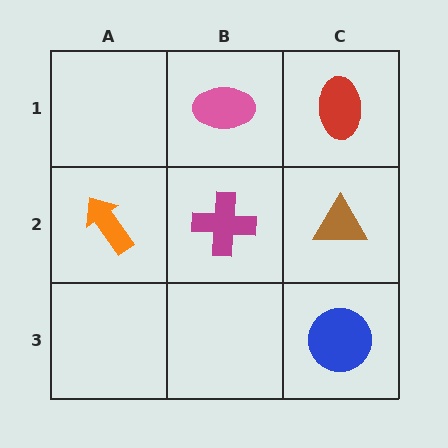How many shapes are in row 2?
3 shapes.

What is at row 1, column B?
A pink ellipse.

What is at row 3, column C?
A blue circle.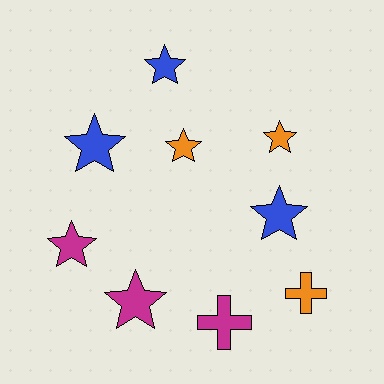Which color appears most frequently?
Blue, with 3 objects.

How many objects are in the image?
There are 9 objects.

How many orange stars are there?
There are 2 orange stars.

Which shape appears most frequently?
Star, with 7 objects.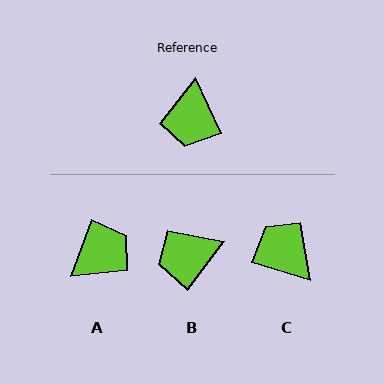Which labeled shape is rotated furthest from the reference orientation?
A, about 135 degrees away.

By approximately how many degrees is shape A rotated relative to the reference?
Approximately 135 degrees counter-clockwise.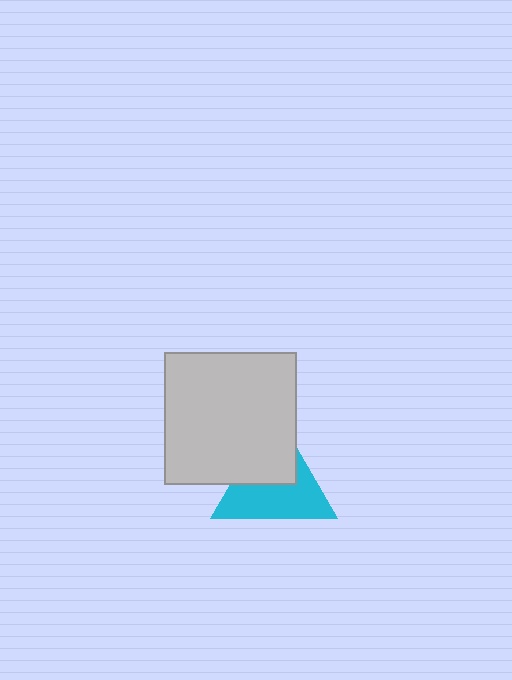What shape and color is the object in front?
The object in front is a light gray square.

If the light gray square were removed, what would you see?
You would see the complete cyan triangle.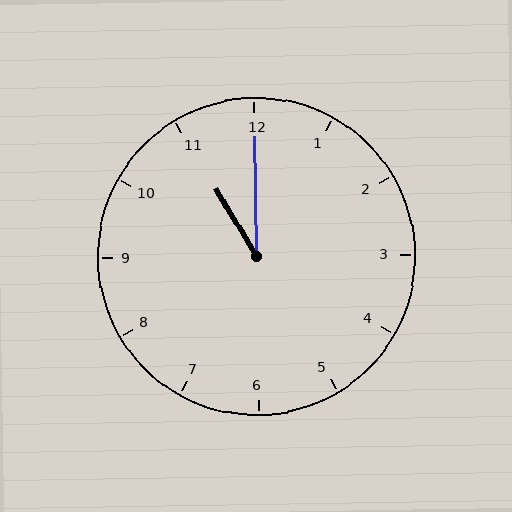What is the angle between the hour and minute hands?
Approximately 30 degrees.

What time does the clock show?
11:00.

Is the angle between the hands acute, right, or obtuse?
It is acute.